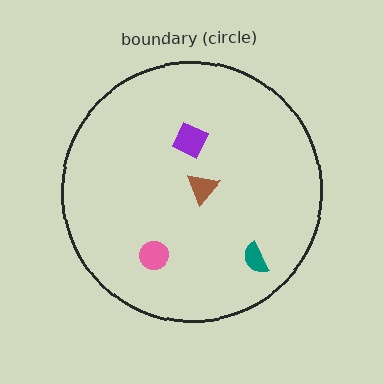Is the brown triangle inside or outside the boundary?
Inside.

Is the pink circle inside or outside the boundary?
Inside.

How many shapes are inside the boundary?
4 inside, 0 outside.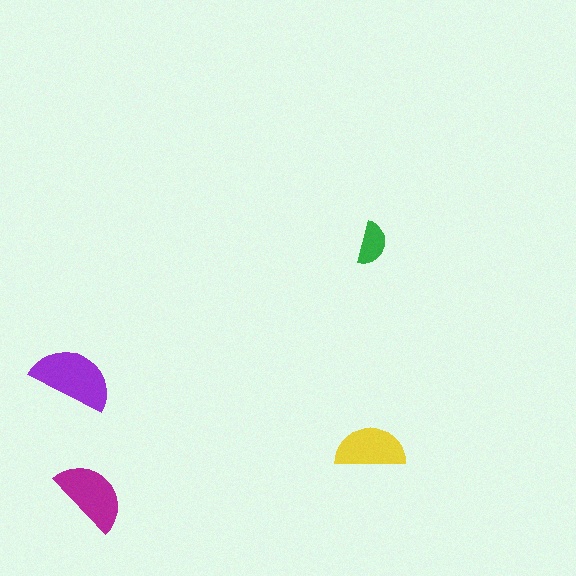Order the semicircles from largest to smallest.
the purple one, the magenta one, the yellow one, the green one.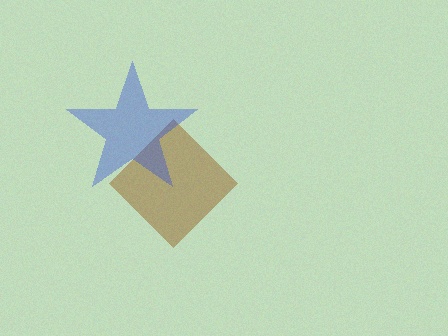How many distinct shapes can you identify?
There are 2 distinct shapes: a brown diamond, a blue star.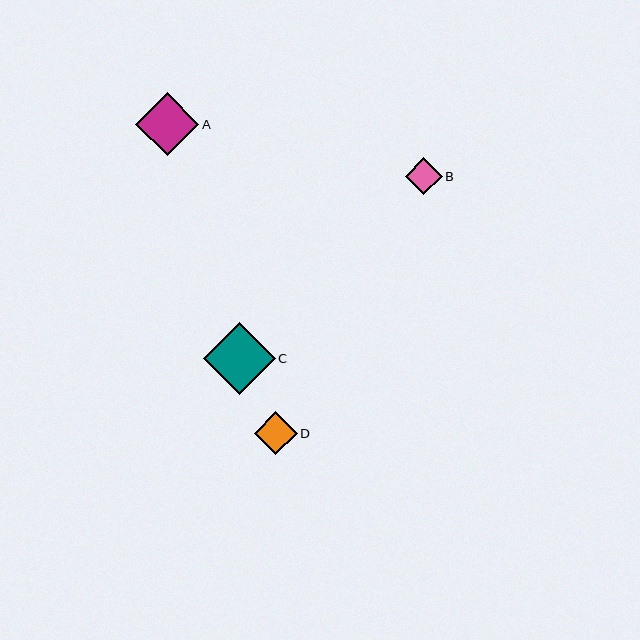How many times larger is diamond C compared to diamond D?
Diamond C is approximately 1.7 times the size of diamond D.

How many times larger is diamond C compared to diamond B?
Diamond C is approximately 1.9 times the size of diamond B.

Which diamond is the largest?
Diamond C is the largest with a size of approximately 72 pixels.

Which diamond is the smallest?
Diamond B is the smallest with a size of approximately 37 pixels.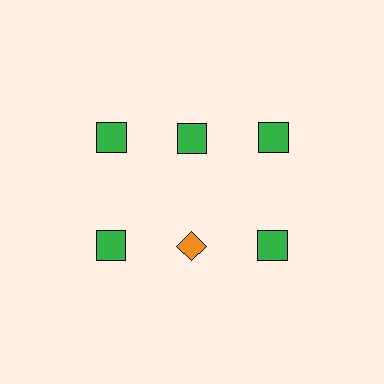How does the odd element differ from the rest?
It differs in both color (orange instead of green) and shape (diamond instead of square).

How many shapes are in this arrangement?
There are 6 shapes arranged in a grid pattern.